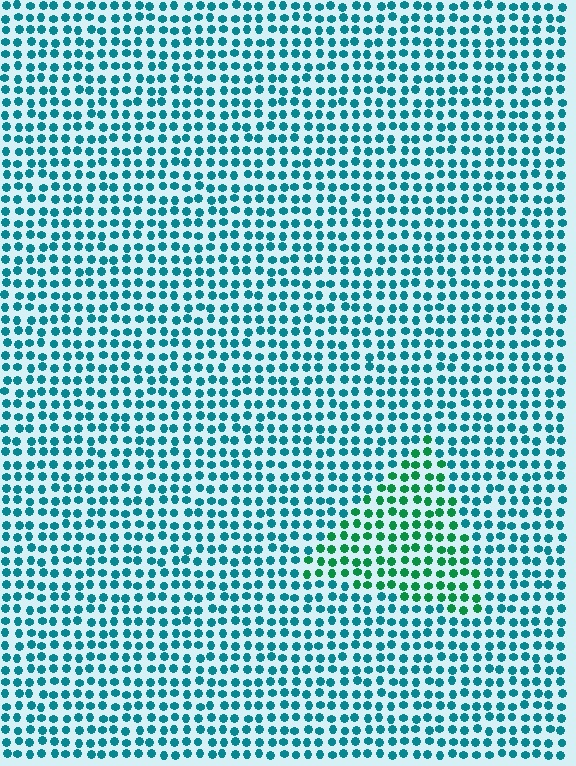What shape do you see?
I see a triangle.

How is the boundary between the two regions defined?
The boundary is defined purely by a slight shift in hue (about 38 degrees). Spacing, size, and orientation are identical on both sides.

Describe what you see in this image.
The image is filled with small teal elements in a uniform arrangement. A triangle-shaped region is visible where the elements are tinted to a slightly different hue, forming a subtle color boundary.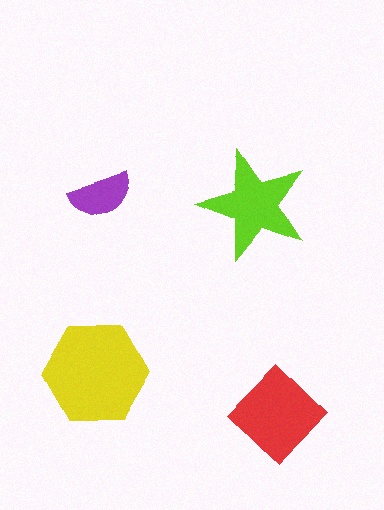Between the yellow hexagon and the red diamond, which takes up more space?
The yellow hexagon.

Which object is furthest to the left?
The yellow hexagon is leftmost.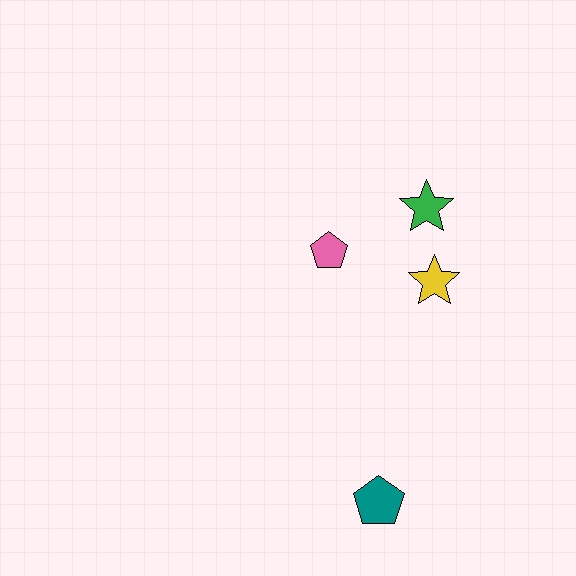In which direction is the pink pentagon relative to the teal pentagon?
The pink pentagon is above the teal pentagon.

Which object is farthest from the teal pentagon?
The green star is farthest from the teal pentagon.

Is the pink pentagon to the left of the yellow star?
Yes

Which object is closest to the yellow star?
The green star is closest to the yellow star.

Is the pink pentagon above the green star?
No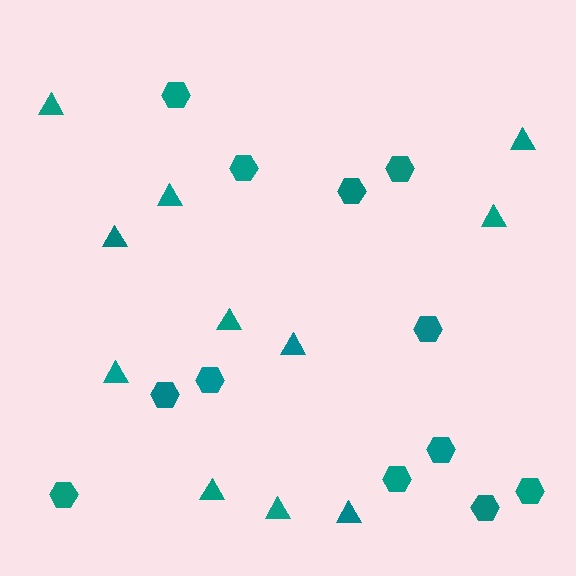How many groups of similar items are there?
There are 2 groups: one group of hexagons (12) and one group of triangles (11).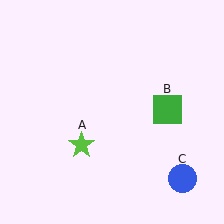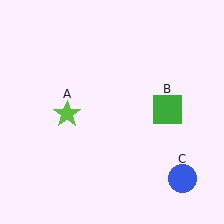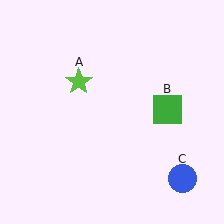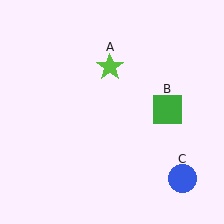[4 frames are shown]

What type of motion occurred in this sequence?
The lime star (object A) rotated clockwise around the center of the scene.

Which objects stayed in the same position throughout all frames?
Green square (object B) and blue circle (object C) remained stationary.